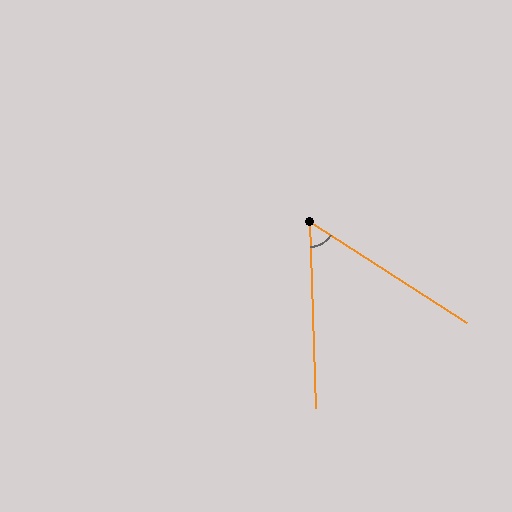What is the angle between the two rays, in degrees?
Approximately 55 degrees.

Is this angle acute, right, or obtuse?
It is acute.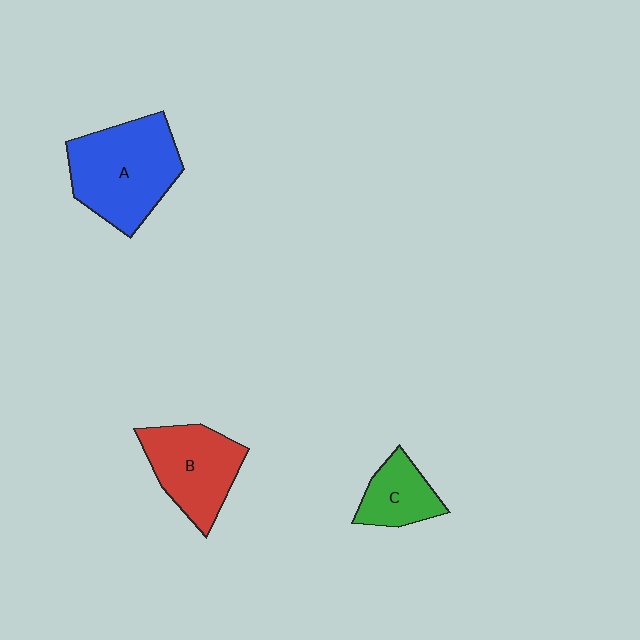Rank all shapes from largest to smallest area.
From largest to smallest: A (blue), B (red), C (green).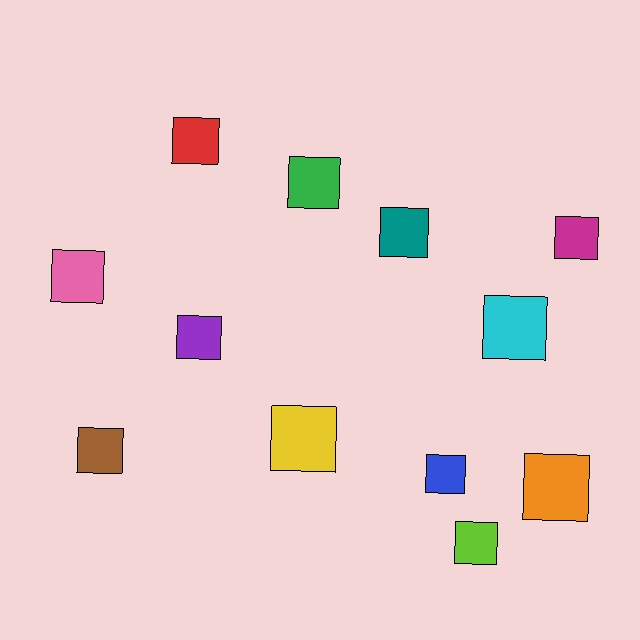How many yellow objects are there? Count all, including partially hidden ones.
There is 1 yellow object.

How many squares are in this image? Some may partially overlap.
There are 12 squares.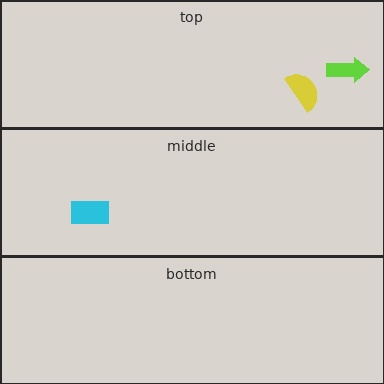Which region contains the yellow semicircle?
The top region.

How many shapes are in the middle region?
1.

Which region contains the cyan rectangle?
The middle region.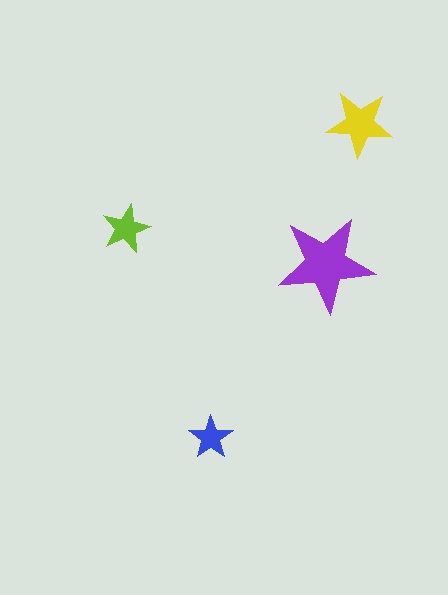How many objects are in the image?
There are 4 objects in the image.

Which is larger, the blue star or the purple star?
The purple one.